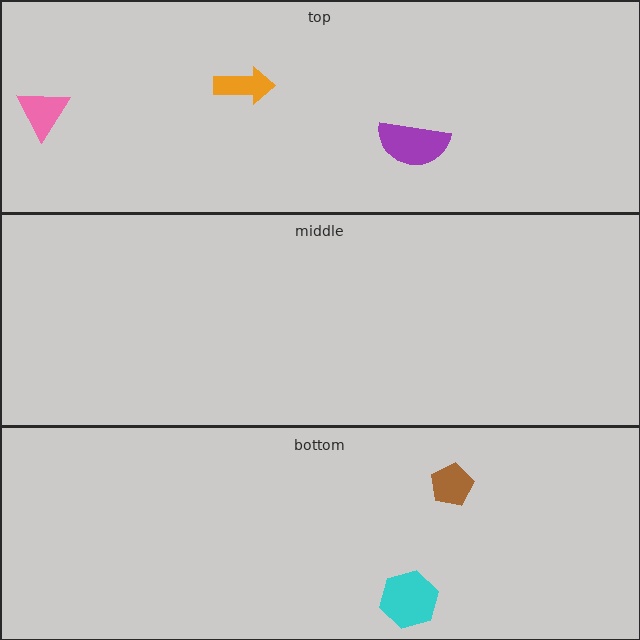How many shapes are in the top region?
3.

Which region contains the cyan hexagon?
The bottom region.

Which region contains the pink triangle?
The top region.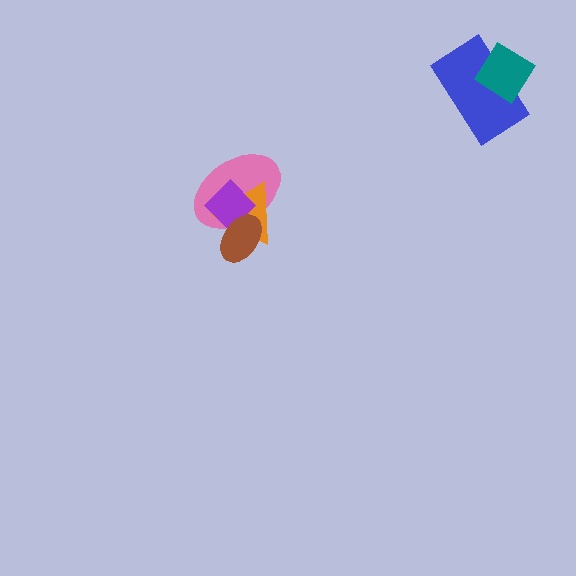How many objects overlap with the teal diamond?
1 object overlaps with the teal diamond.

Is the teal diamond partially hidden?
No, no other shape covers it.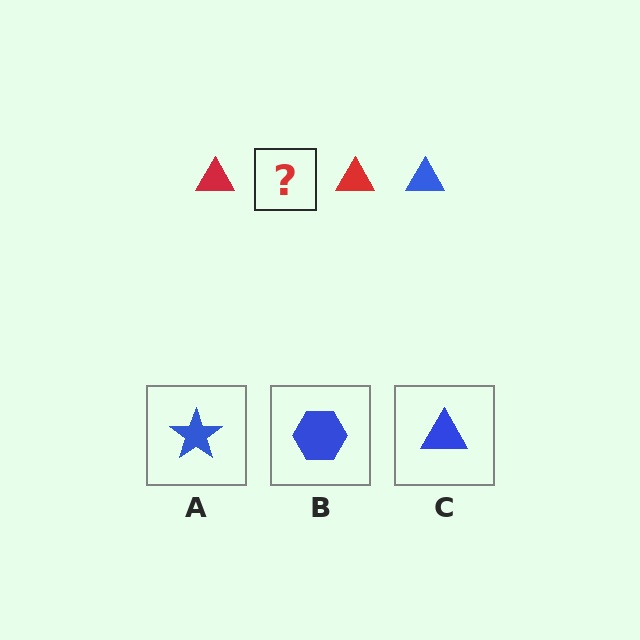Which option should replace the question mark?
Option C.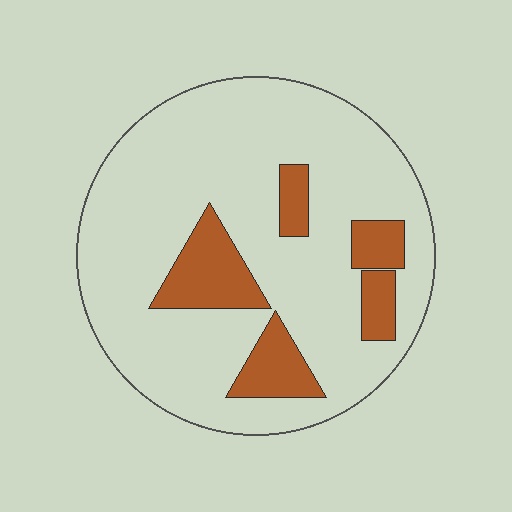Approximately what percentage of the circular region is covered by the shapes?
Approximately 20%.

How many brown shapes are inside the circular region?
5.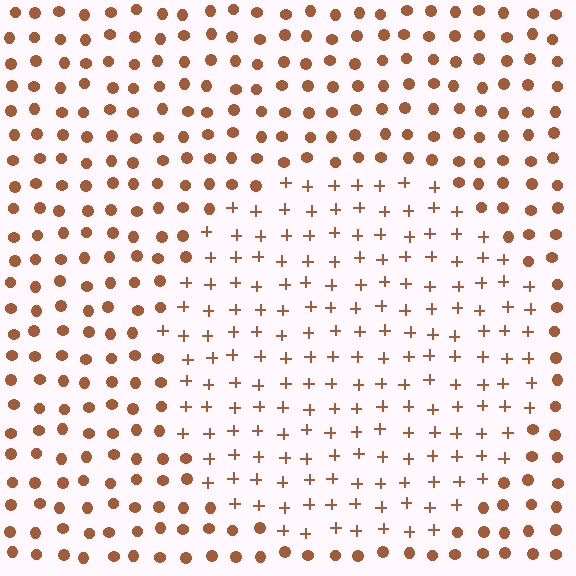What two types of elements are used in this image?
The image uses plus signs inside the circle region and circles outside it.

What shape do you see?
I see a circle.